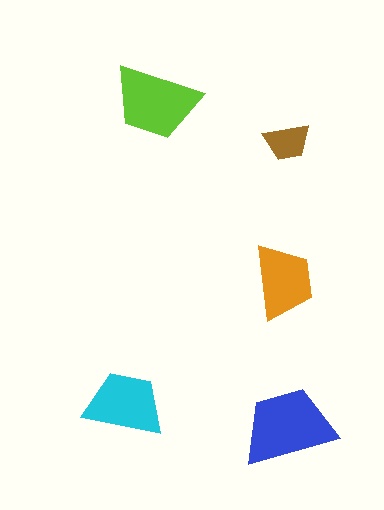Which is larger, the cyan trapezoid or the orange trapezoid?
The cyan one.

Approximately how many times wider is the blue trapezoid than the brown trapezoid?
About 2 times wider.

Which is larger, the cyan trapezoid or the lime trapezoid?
The lime one.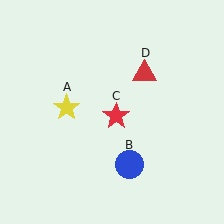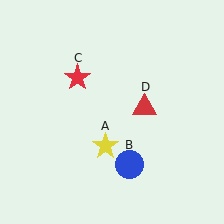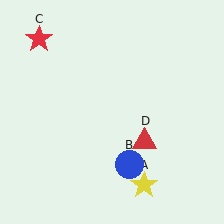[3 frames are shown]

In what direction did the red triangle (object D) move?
The red triangle (object D) moved down.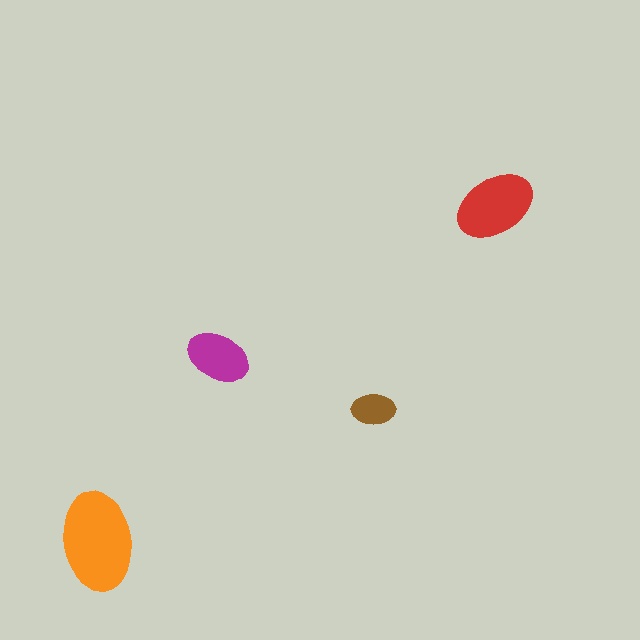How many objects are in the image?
There are 4 objects in the image.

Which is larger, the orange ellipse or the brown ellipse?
The orange one.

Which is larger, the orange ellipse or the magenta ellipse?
The orange one.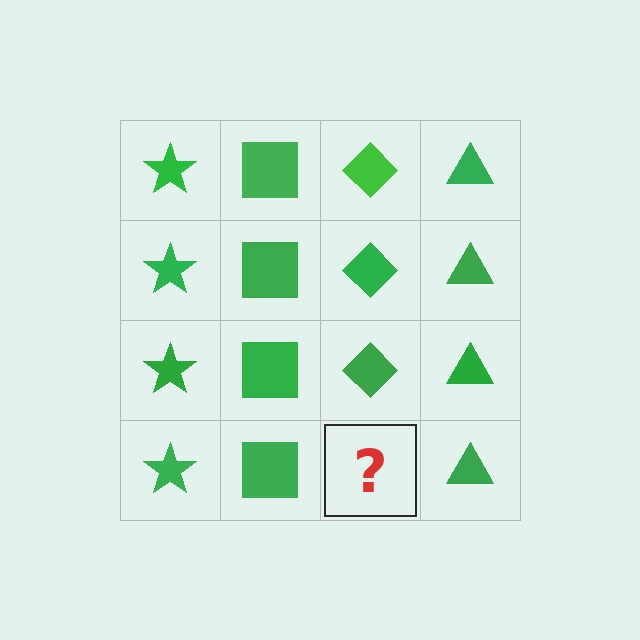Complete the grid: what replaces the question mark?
The question mark should be replaced with a green diamond.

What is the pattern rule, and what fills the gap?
The rule is that each column has a consistent shape. The gap should be filled with a green diamond.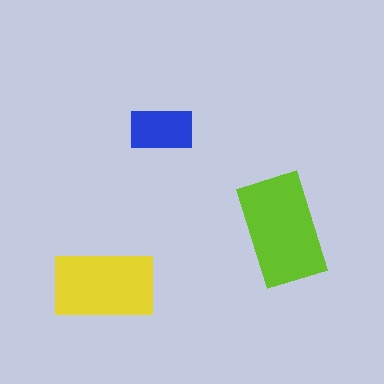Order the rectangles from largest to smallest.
the lime one, the yellow one, the blue one.